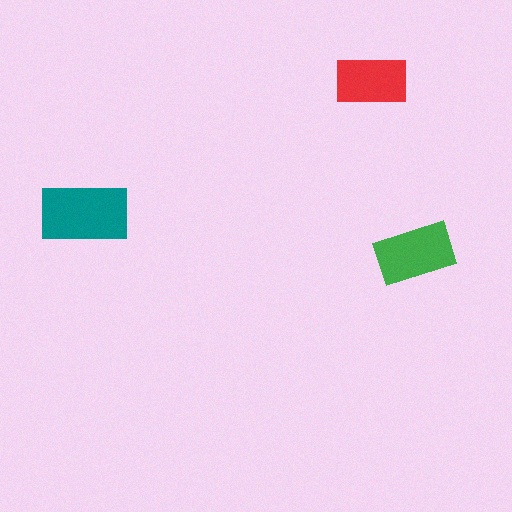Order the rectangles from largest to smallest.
the teal one, the green one, the red one.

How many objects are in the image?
There are 3 objects in the image.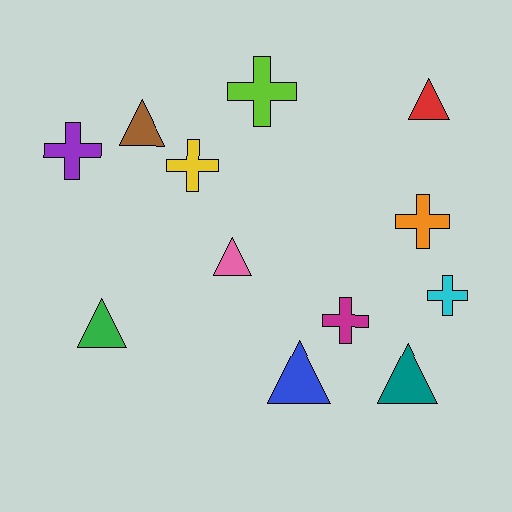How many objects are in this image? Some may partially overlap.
There are 12 objects.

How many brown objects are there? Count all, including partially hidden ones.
There is 1 brown object.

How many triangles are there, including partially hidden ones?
There are 6 triangles.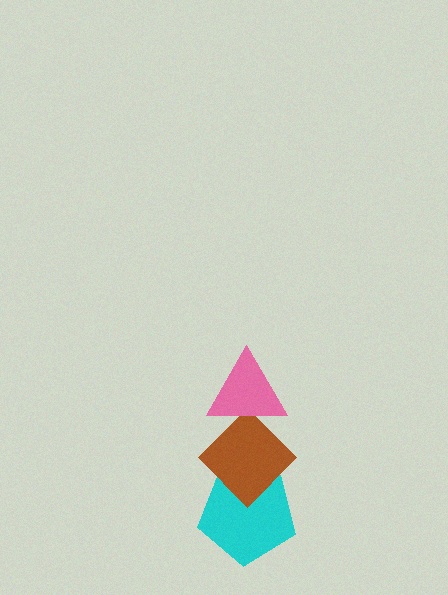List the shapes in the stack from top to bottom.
From top to bottom: the pink triangle, the brown diamond, the cyan pentagon.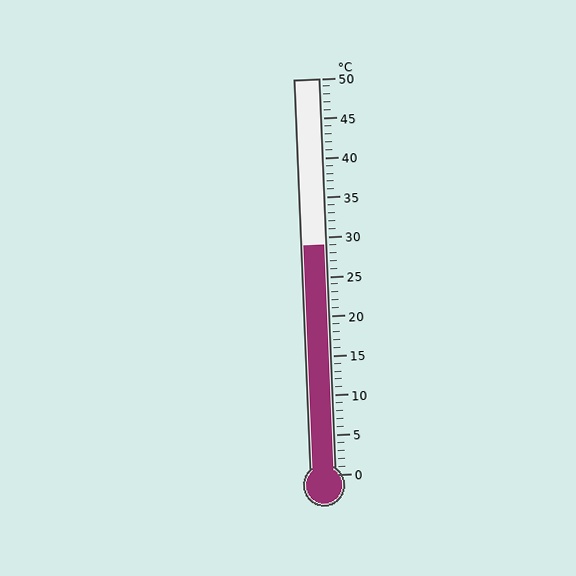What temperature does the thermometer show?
The thermometer shows approximately 29°C.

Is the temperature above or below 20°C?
The temperature is above 20°C.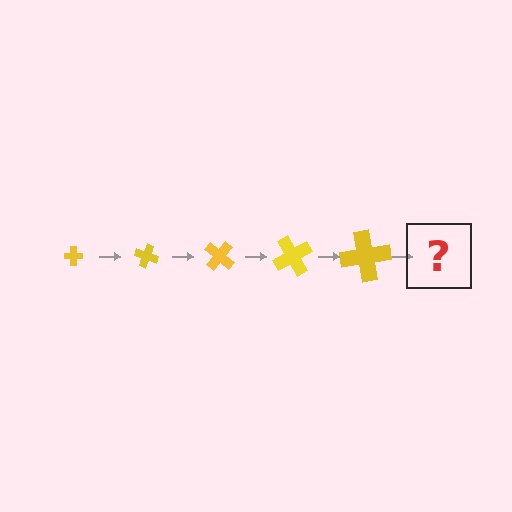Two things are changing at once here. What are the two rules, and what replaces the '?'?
The two rules are that the cross grows larger each step and it rotates 20 degrees each step. The '?' should be a cross, larger than the previous one and rotated 100 degrees from the start.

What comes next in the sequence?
The next element should be a cross, larger than the previous one and rotated 100 degrees from the start.